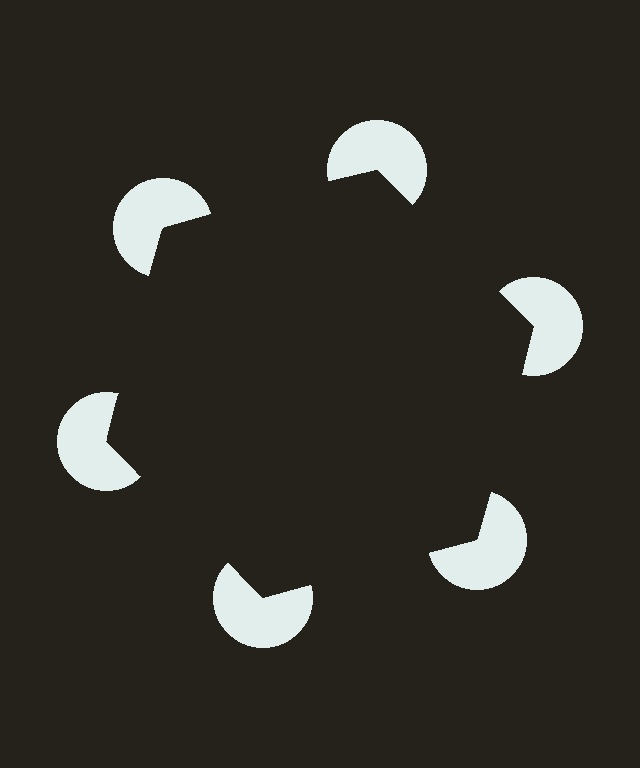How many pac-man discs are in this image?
There are 6 — one at each vertex of the illusory hexagon.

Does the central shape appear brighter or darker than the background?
It typically appears slightly darker than the background, even though no actual brightness change is drawn.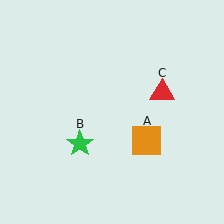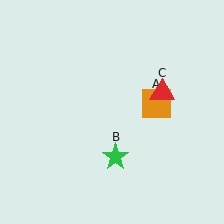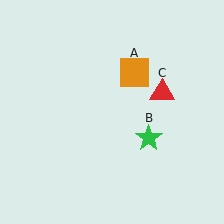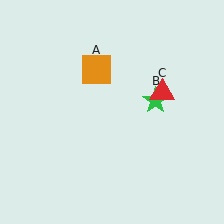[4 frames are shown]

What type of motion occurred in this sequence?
The orange square (object A), green star (object B) rotated counterclockwise around the center of the scene.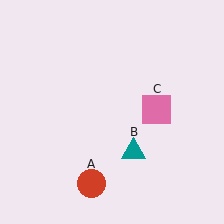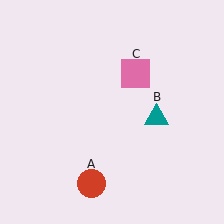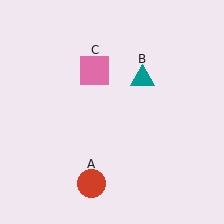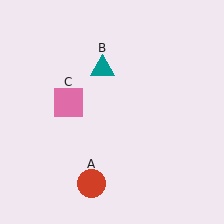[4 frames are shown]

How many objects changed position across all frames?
2 objects changed position: teal triangle (object B), pink square (object C).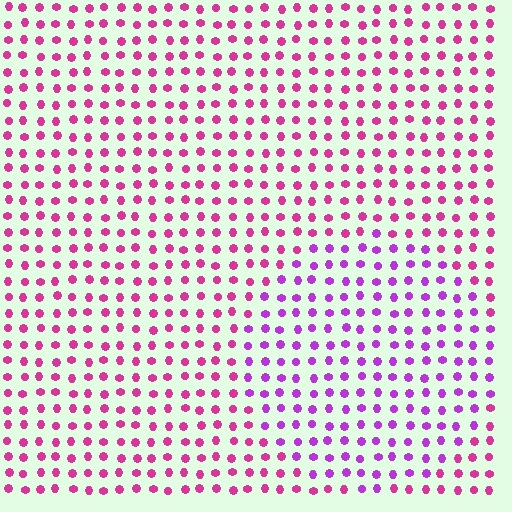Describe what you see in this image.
The image is filled with small magenta elements in a uniform arrangement. A circle-shaped region is visible where the elements are tinted to a slightly different hue, forming a subtle color boundary.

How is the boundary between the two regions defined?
The boundary is defined purely by a slight shift in hue (about 33 degrees). Spacing, size, and orientation are identical on both sides.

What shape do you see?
I see a circle.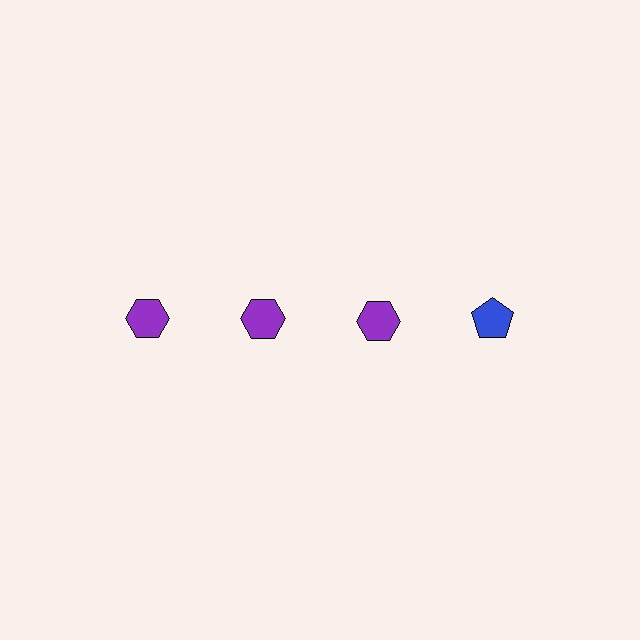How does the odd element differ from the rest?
It differs in both color (blue instead of purple) and shape (pentagon instead of hexagon).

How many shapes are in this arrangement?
There are 4 shapes arranged in a grid pattern.